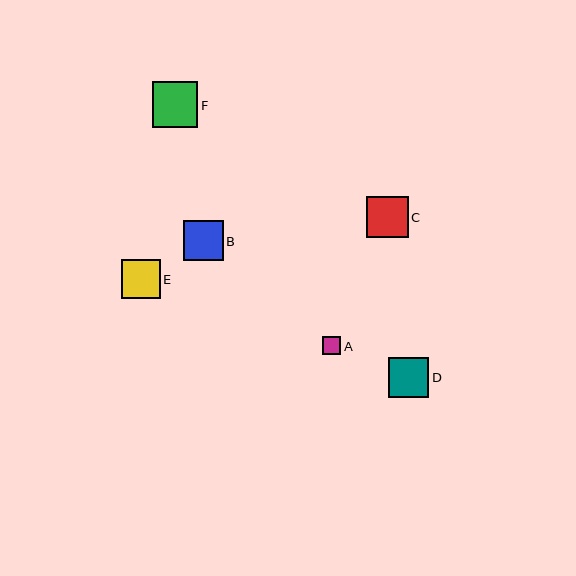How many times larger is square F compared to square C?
Square F is approximately 1.1 times the size of square C.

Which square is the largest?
Square F is the largest with a size of approximately 46 pixels.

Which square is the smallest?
Square A is the smallest with a size of approximately 19 pixels.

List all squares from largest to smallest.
From largest to smallest: F, C, B, D, E, A.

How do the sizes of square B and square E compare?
Square B and square E are approximately the same size.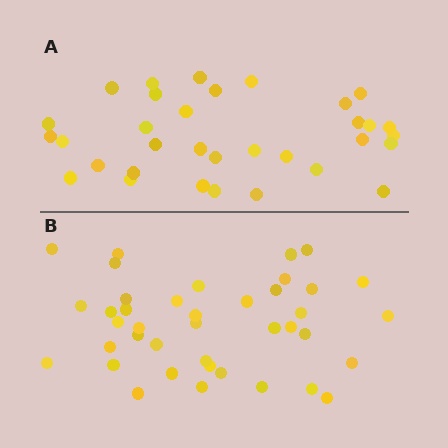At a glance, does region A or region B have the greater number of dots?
Region B (the bottom region) has more dots.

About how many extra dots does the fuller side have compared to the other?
Region B has roughly 8 or so more dots than region A.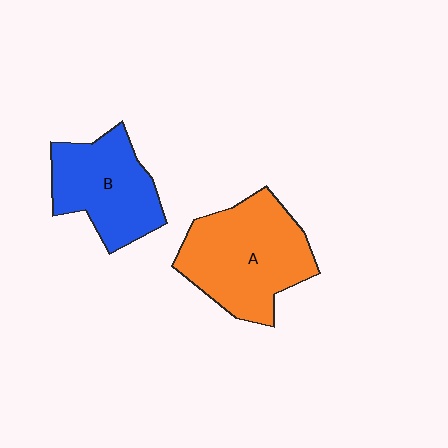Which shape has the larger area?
Shape A (orange).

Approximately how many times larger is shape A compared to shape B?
Approximately 1.3 times.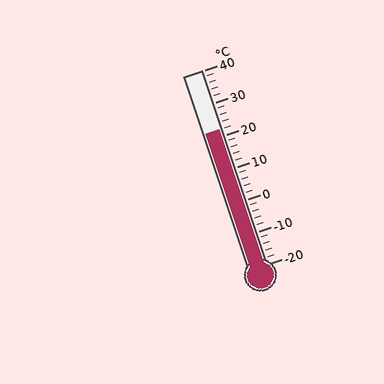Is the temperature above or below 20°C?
The temperature is above 20°C.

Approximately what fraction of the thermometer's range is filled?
The thermometer is filled to approximately 70% of its range.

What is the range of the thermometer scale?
The thermometer scale ranges from -20°C to 40°C.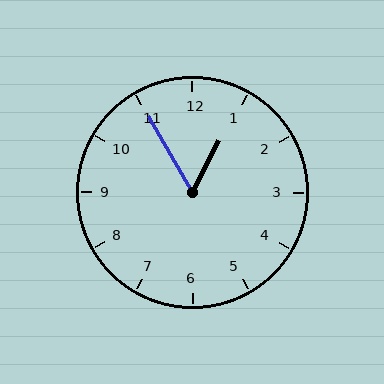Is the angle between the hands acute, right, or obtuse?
It is acute.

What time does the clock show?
12:55.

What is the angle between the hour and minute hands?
Approximately 58 degrees.